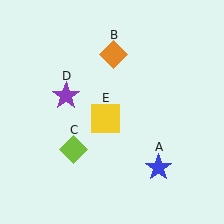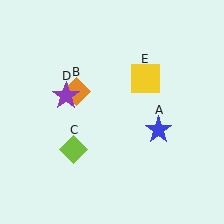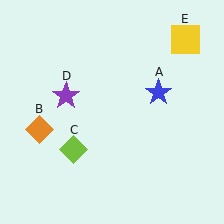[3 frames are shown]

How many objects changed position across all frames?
3 objects changed position: blue star (object A), orange diamond (object B), yellow square (object E).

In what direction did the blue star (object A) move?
The blue star (object A) moved up.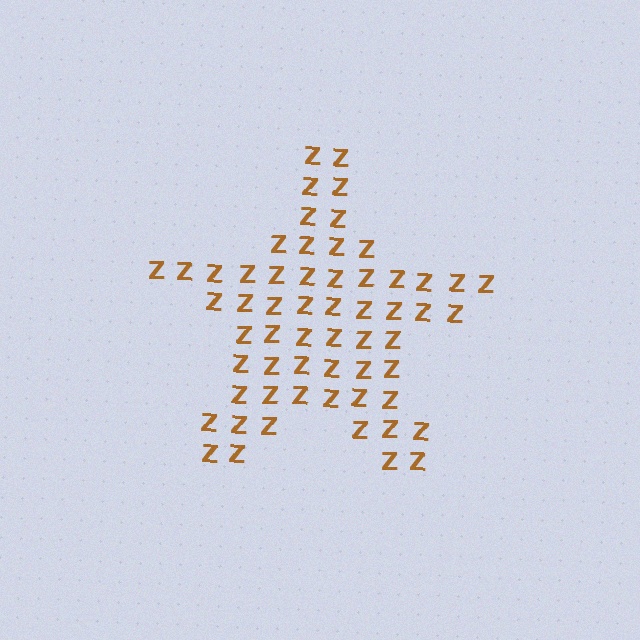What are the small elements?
The small elements are letter Z's.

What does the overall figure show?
The overall figure shows a star.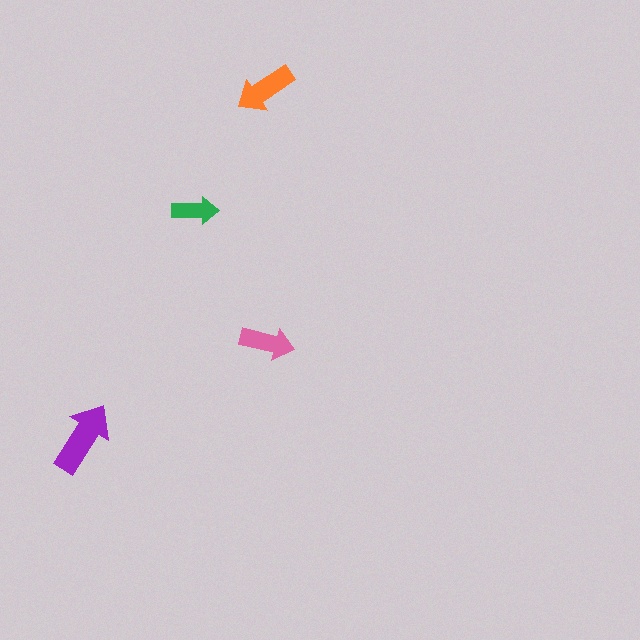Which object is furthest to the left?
The purple arrow is leftmost.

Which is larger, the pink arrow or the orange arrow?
The orange one.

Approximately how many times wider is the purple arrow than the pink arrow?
About 1.5 times wider.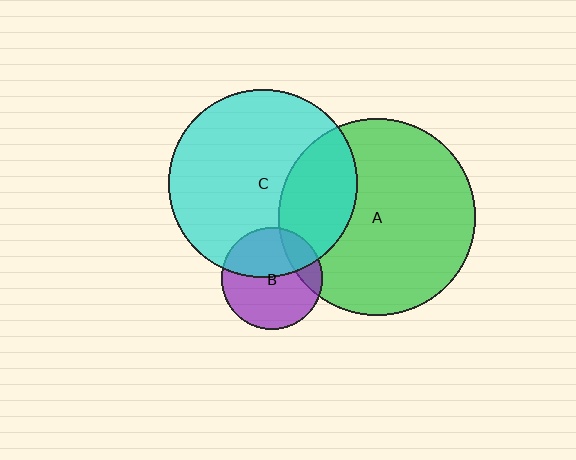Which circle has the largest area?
Circle A (green).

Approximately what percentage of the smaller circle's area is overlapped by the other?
Approximately 30%.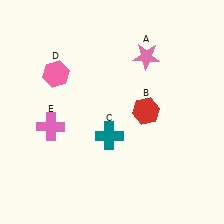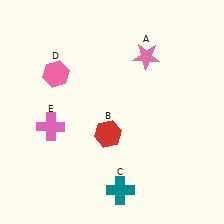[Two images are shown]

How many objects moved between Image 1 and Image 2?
2 objects moved between the two images.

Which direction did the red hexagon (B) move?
The red hexagon (B) moved left.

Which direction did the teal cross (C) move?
The teal cross (C) moved down.